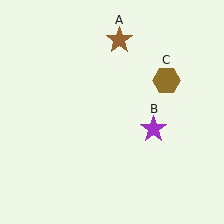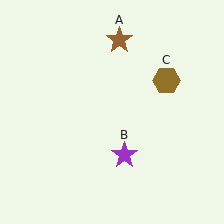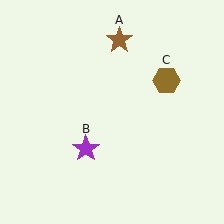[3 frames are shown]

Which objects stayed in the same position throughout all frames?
Brown star (object A) and brown hexagon (object C) remained stationary.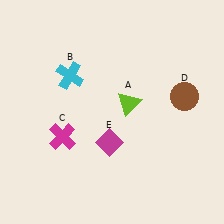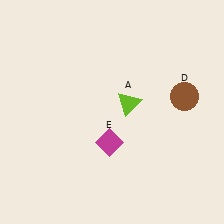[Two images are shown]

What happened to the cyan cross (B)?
The cyan cross (B) was removed in Image 2. It was in the top-left area of Image 1.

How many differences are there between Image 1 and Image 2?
There are 2 differences between the two images.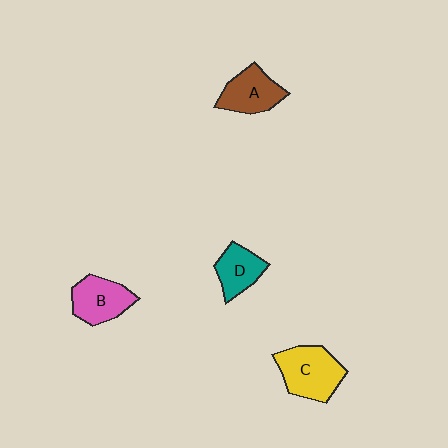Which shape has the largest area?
Shape C (yellow).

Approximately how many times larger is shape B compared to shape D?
Approximately 1.2 times.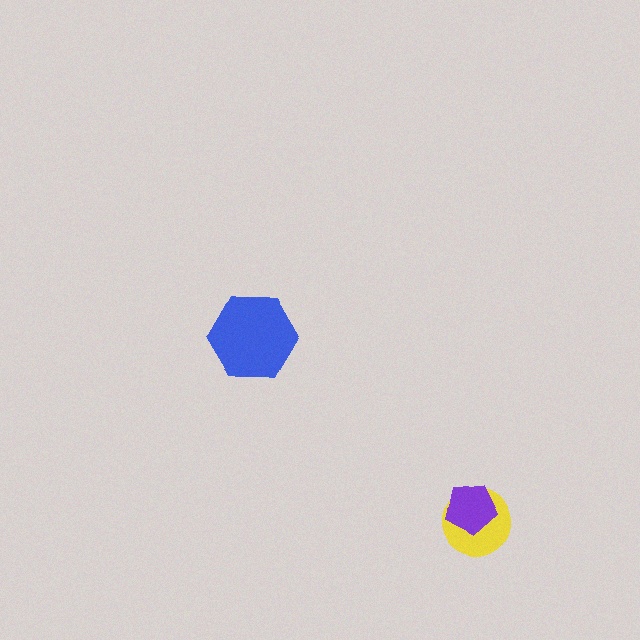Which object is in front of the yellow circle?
The purple pentagon is in front of the yellow circle.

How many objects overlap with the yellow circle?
1 object overlaps with the yellow circle.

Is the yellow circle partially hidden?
Yes, it is partially covered by another shape.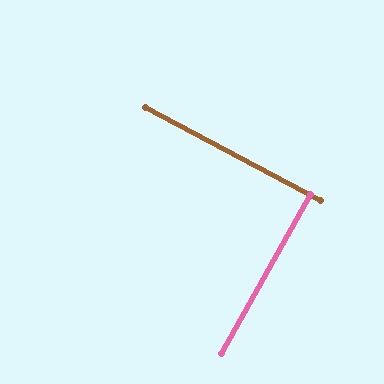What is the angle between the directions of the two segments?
Approximately 89 degrees.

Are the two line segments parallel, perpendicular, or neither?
Perpendicular — they meet at approximately 89°.